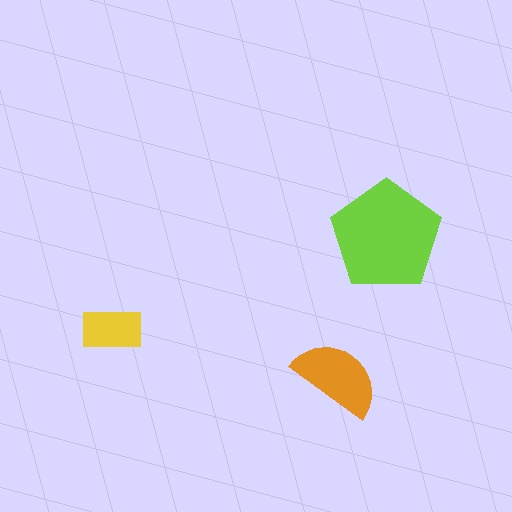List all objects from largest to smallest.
The lime pentagon, the orange semicircle, the yellow rectangle.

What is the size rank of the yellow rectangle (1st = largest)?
3rd.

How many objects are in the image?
There are 3 objects in the image.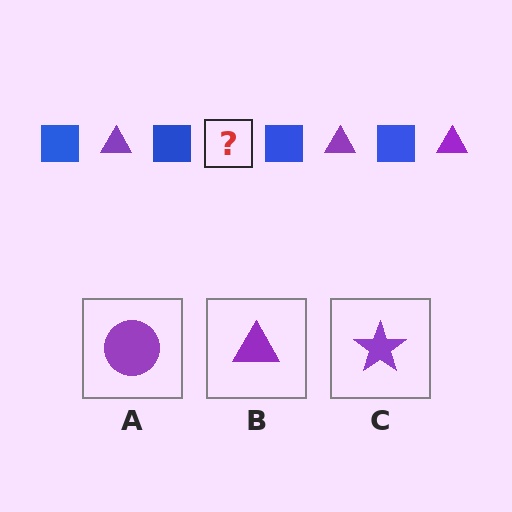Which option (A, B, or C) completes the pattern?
B.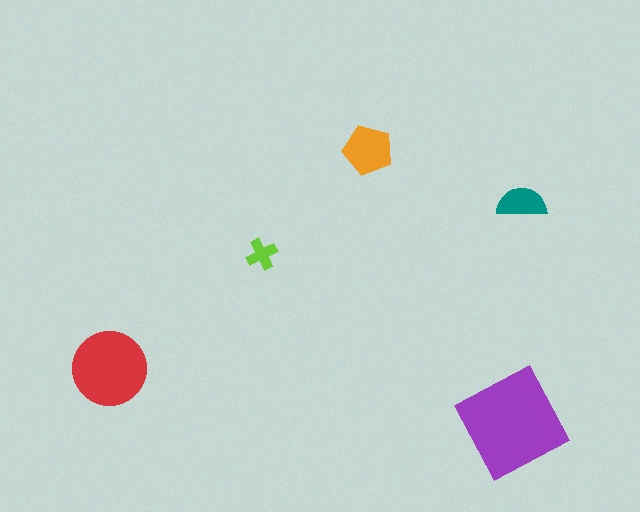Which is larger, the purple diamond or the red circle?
The purple diamond.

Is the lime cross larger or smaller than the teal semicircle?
Smaller.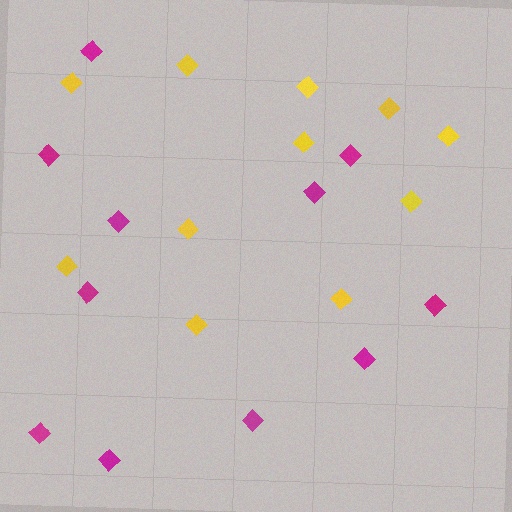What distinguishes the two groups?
There are 2 groups: one group of yellow diamonds (11) and one group of magenta diamonds (11).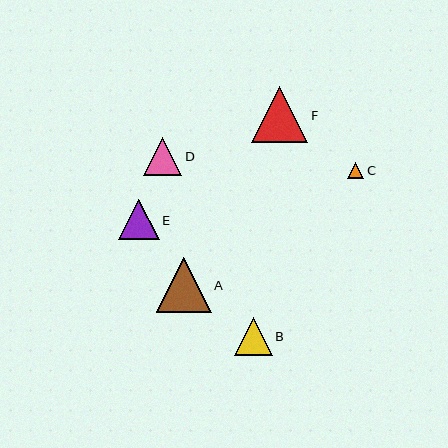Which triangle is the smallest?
Triangle C is the smallest with a size of approximately 16 pixels.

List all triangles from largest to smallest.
From largest to smallest: F, A, E, B, D, C.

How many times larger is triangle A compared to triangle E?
Triangle A is approximately 1.4 times the size of triangle E.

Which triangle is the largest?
Triangle F is the largest with a size of approximately 56 pixels.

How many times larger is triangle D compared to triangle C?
Triangle D is approximately 2.4 times the size of triangle C.